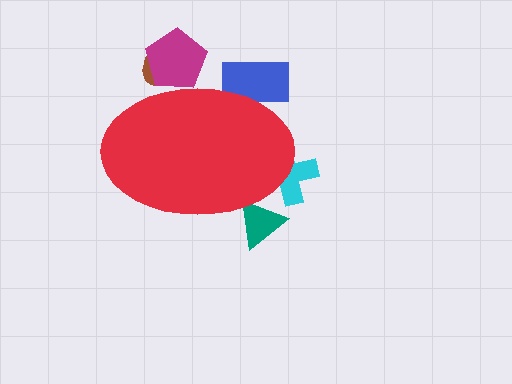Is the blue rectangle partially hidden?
Yes, the blue rectangle is partially hidden behind the red ellipse.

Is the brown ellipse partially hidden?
Yes, the brown ellipse is partially hidden behind the red ellipse.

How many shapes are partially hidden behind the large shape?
5 shapes are partially hidden.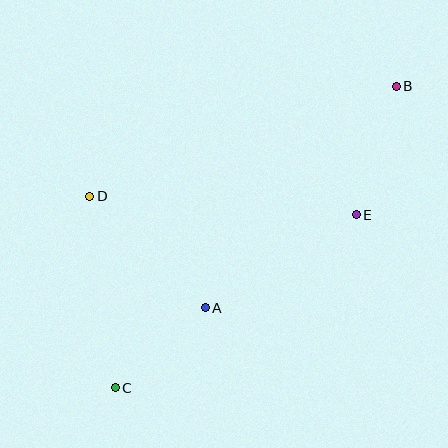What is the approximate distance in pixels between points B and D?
The distance between B and D is approximately 325 pixels.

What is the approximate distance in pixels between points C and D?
The distance between C and D is approximately 194 pixels.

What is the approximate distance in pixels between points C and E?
The distance between C and E is approximately 297 pixels.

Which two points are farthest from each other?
Points B and C are farthest from each other.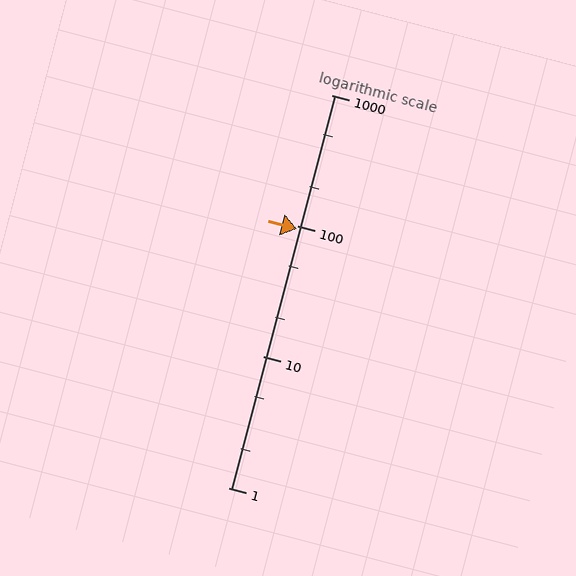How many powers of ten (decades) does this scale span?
The scale spans 3 decades, from 1 to 1000.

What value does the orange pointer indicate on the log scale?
The pointer indicates approximately 94.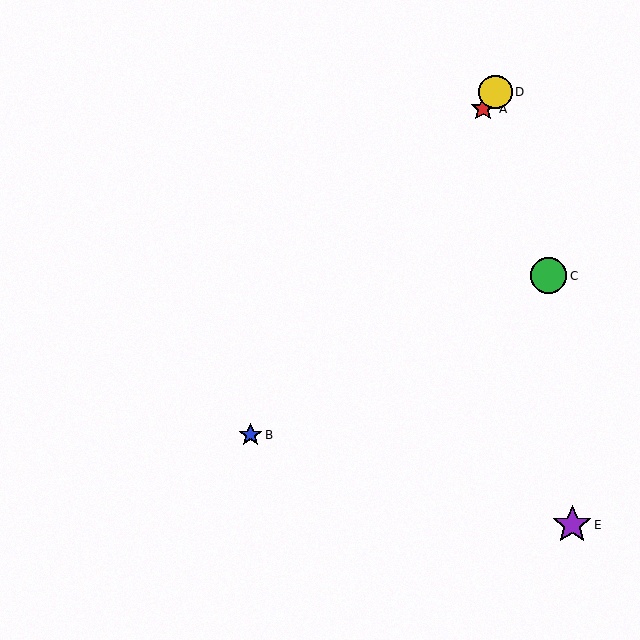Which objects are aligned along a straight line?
Objects A, B, D are aligned along a straight line.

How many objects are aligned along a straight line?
3 objects (A, B, D) are aligned along a straight line.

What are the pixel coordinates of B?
Object B is at (250, 435).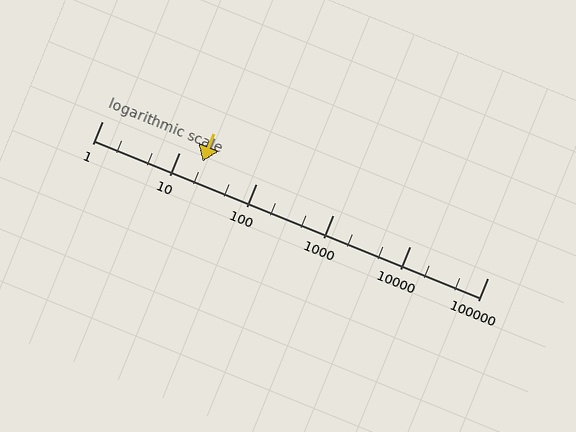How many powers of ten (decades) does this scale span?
The scale spans 5 decades, from 1 to 100000.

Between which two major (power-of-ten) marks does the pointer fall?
The pointer is between 10 and 100.